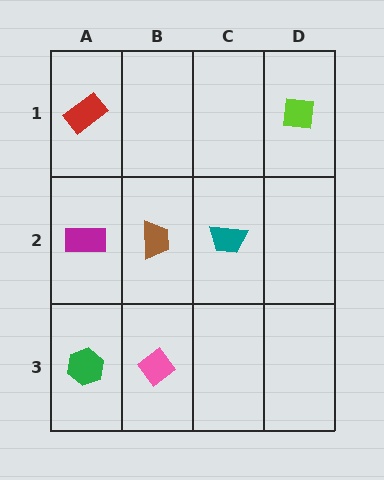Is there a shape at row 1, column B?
No, that cell is empty.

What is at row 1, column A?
A red rectangle.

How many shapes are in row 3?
2 shapes.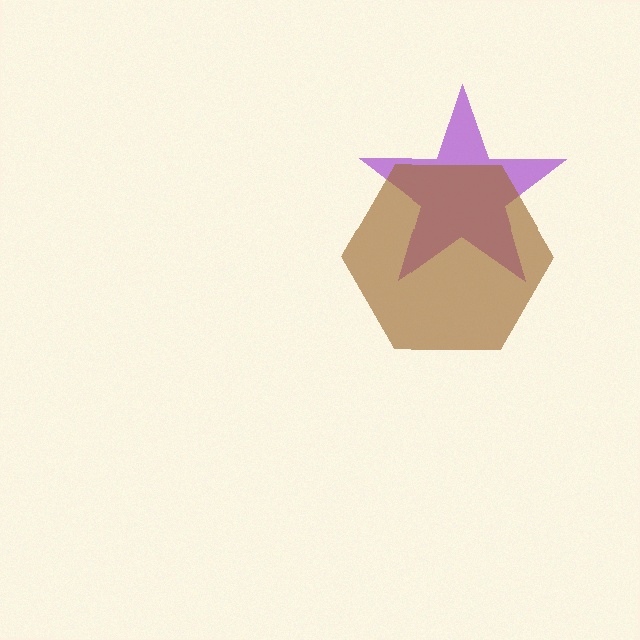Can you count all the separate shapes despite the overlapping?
Yes, there are 2 separate shapes.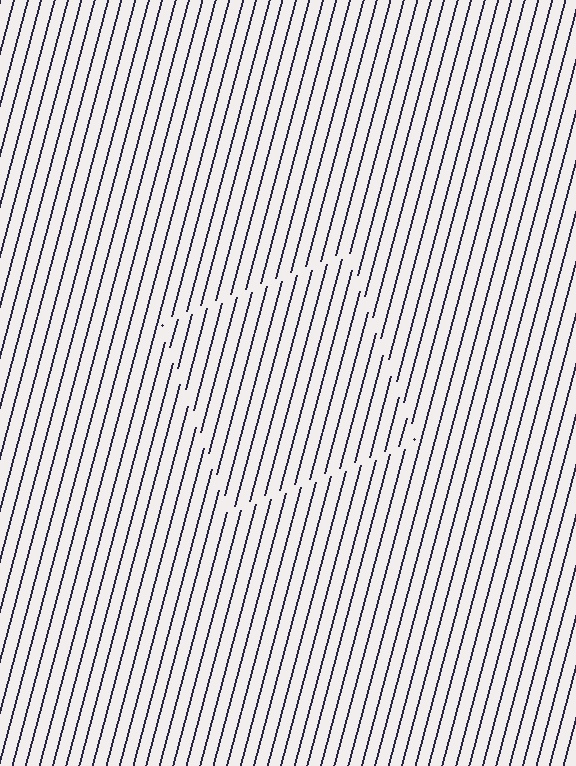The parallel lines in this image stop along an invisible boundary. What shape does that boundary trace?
An illusory square. The interior of the shape contains the same grating, shifted by half a period — the contour is defined by the phase discontinuity where line-ends from the inner and outer gratings abut.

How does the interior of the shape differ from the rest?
The interior of the shape contains the same grating, shifted by half a period — the contour is defined by the phase discontinuity where line-ends from the inner and outer gratings abut.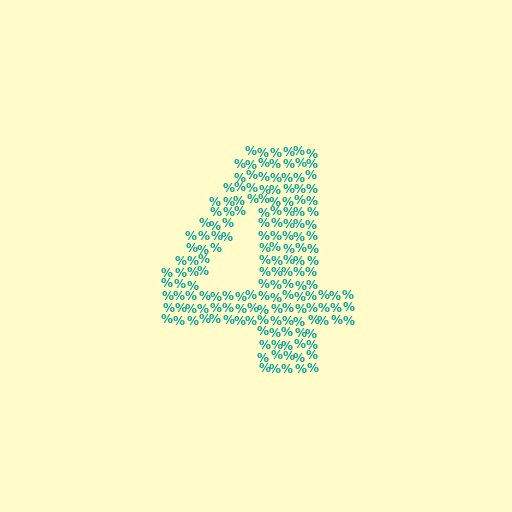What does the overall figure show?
The overall figure shows the digit 4.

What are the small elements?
The small elements are percent signs.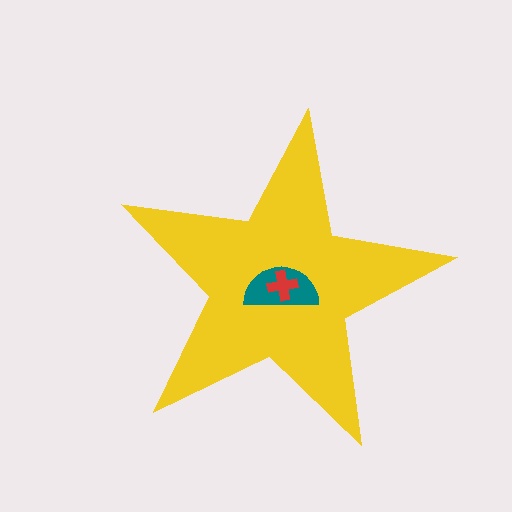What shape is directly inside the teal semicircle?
The red cross.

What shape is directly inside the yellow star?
The teal semicircle.